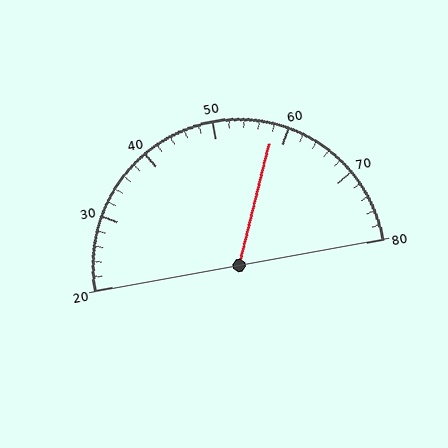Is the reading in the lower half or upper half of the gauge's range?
The reading is in the upper half of the range (20 to 80).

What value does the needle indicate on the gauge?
The needle indicates approximately 58.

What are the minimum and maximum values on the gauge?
The gauge ranges from 20 to 80.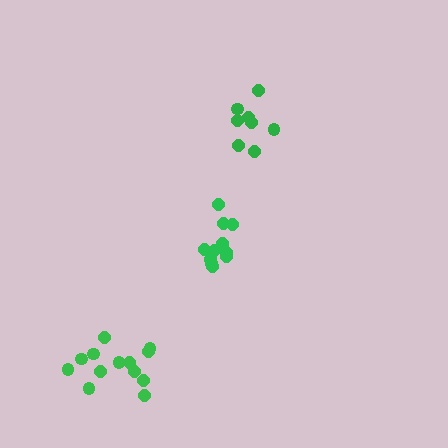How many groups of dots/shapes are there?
There are 3 groups.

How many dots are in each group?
Group 1: 8 dots, Group 2: 11 dots, Group 3: 13 dots (32 total).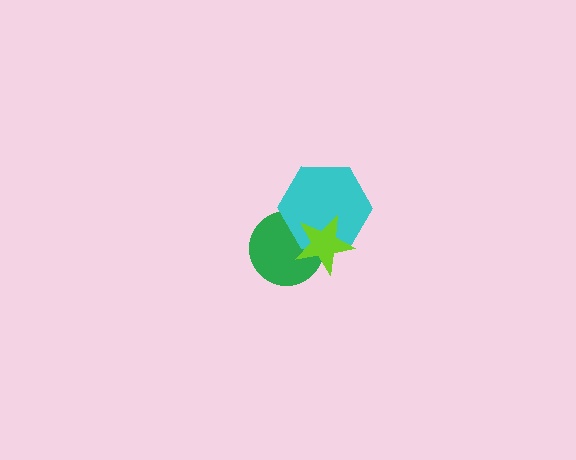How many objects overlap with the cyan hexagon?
2 objects overlap with the cyan hexagon.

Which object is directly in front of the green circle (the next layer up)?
The cyan hexagon is directly in front of the green circle.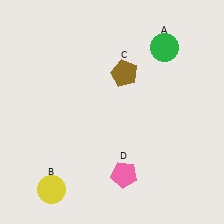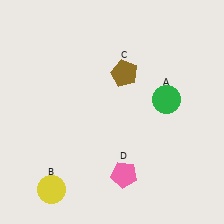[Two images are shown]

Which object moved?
The green circle (A) moved down.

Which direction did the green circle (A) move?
The green circle (A) moved down.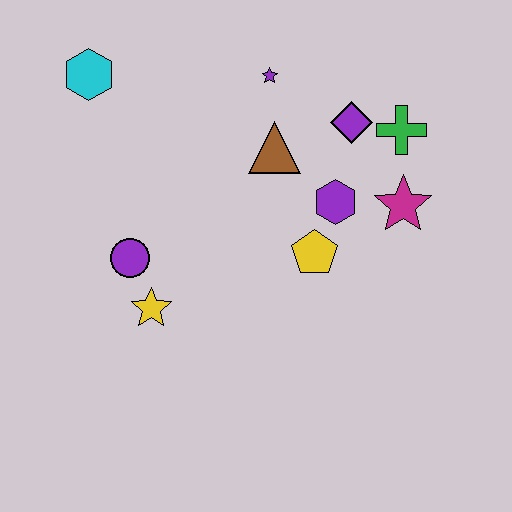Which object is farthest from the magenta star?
The cyan hexagon is farthest from the magenta star.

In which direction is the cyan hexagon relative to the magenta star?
The cyan hexagon is to the left of the magenta star.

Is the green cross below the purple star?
Yes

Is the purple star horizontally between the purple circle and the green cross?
Yes